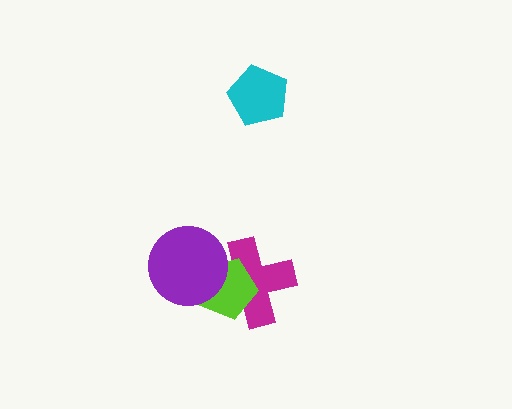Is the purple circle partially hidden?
No, no other shape covers it.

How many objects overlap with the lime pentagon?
2 objects overlap with the lime pentagon.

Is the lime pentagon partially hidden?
Yes, it is partially covered by another shape.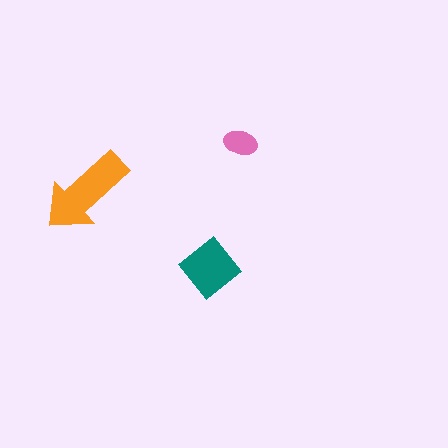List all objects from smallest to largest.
The pink ellipse, the teal diamond, the orange arrow.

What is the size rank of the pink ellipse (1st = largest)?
3rd.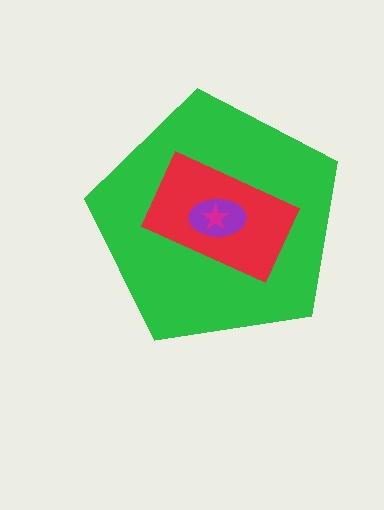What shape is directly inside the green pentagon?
The red rectangle.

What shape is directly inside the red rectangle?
The purple ellipse.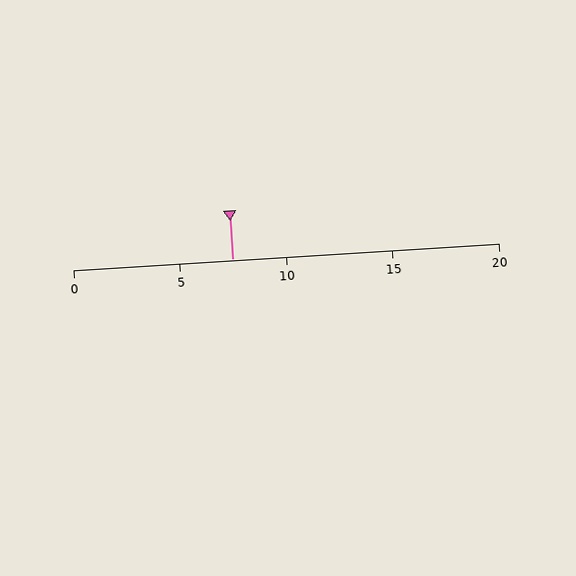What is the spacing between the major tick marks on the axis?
The major ticks are spaced 5 apart.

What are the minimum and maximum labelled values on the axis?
The axis runs from 0 to 20.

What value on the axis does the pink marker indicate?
The marker indicates approximately 7.5.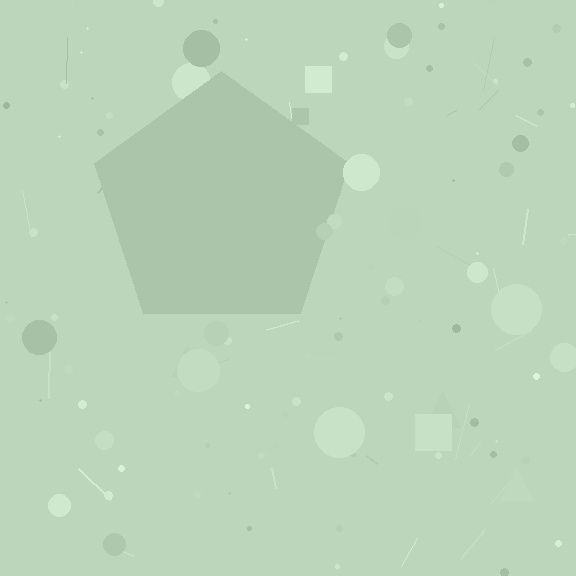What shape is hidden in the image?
A pentagon is hidden in the image.